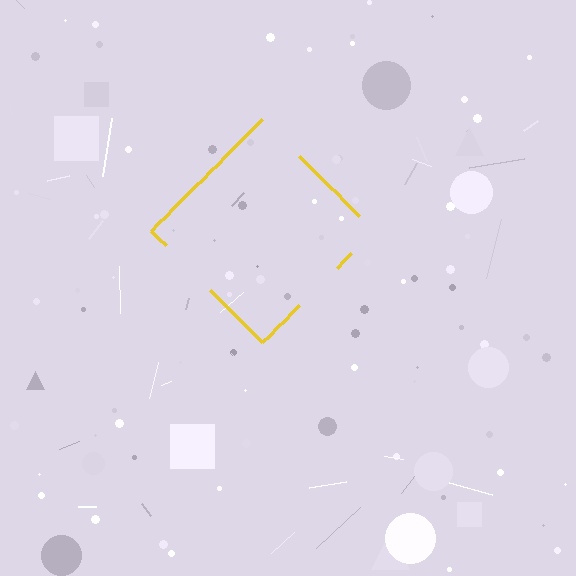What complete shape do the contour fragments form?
The contour fragments form a diamond.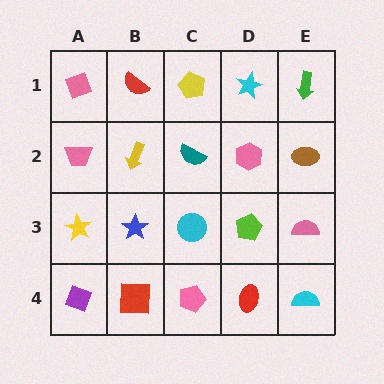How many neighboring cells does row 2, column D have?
4.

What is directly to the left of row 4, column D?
A pink pentagon.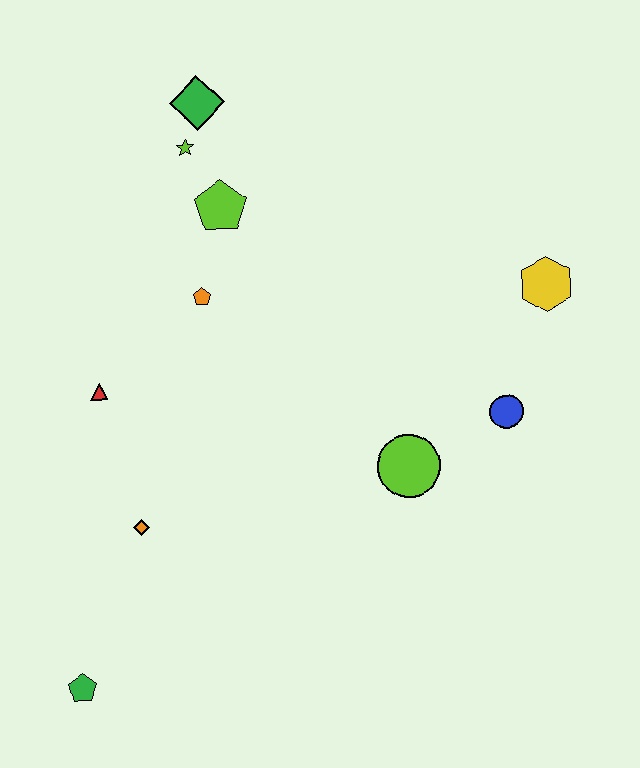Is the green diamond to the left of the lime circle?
Yes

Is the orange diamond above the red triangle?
No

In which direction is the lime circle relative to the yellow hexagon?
The lime circle is below the yellow hexagon.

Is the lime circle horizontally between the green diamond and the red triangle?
No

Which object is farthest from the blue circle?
The green pentagon is farthest from the blue circle.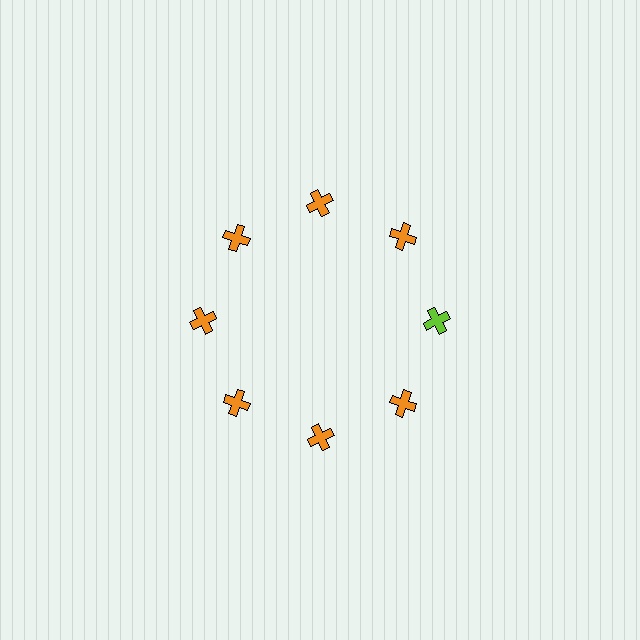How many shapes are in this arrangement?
There are 8 shapes arranged in a ring pattern.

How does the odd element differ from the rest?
It has a different color: lime instead of orange.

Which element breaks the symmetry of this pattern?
The lime cross at roughly the 3 o'clock position breaks the symmetry. All other shapes are orange crosses.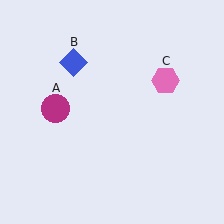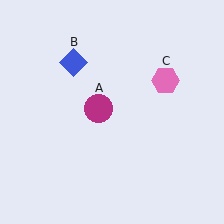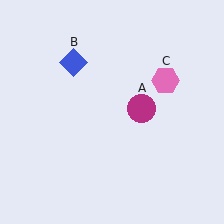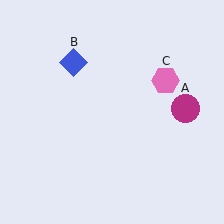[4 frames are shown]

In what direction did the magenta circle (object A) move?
The magenta circle (object A) moved right.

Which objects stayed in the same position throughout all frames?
Blue diamond (object B) and pink hexagon (object C) remained stationary.